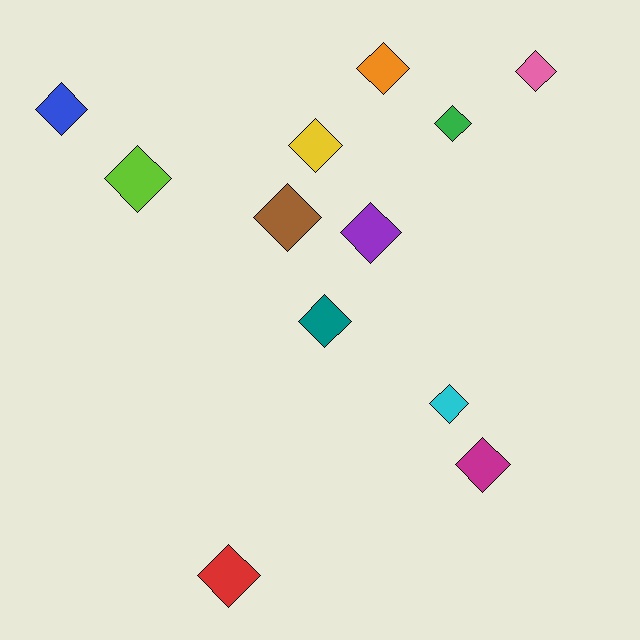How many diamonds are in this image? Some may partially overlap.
There are 12 diamonds.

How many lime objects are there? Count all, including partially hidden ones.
There is 1 lime object.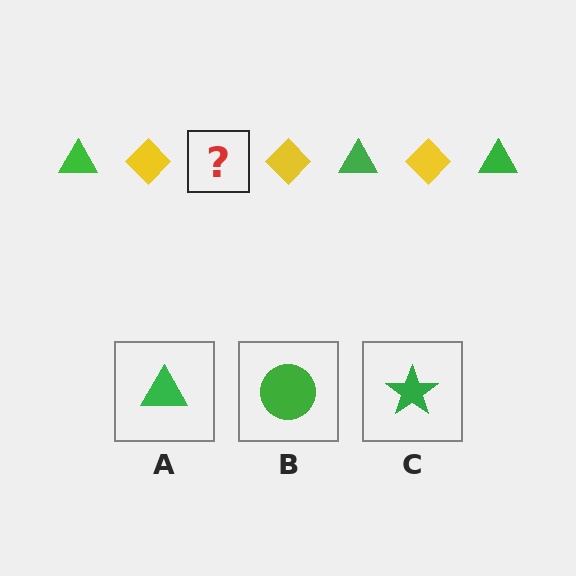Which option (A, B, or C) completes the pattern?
A.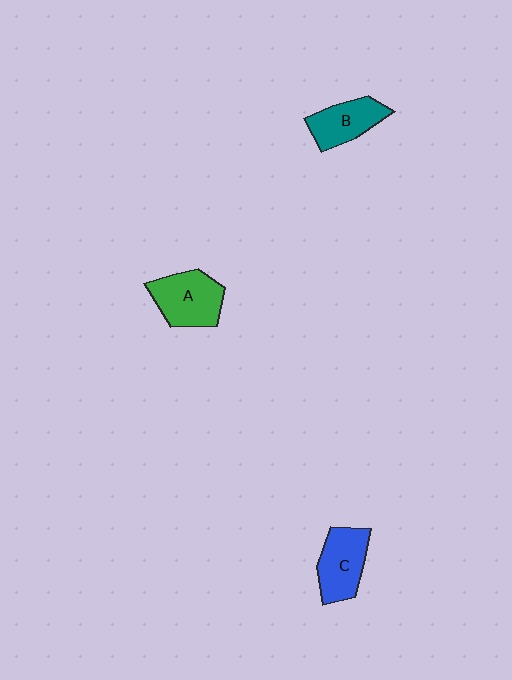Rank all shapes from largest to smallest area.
From largest to smallest: A (green), C (blue), B (teal).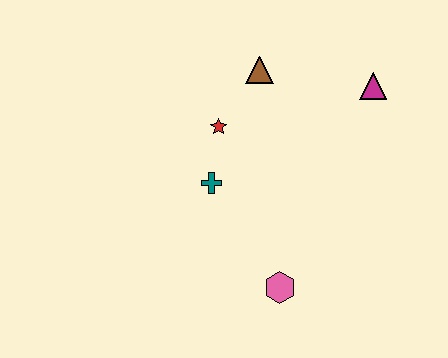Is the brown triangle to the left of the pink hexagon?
Yes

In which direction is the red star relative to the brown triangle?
The red star is below the brown triangle.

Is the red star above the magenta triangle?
No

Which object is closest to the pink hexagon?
The teal cross is closest to the pink hexagon.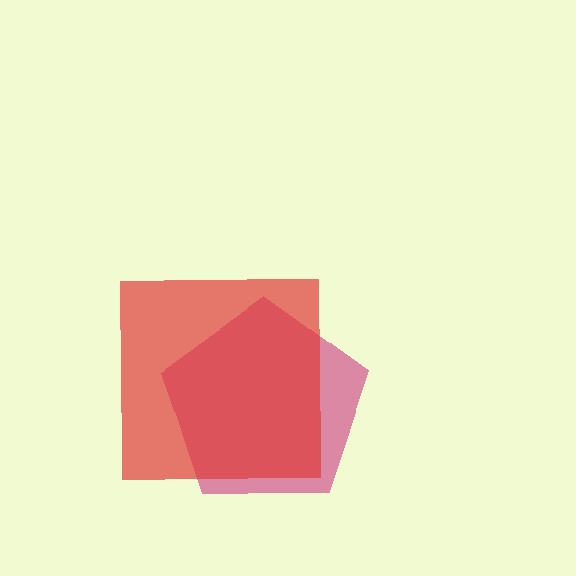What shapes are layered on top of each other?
The layered shapes are: a magenta pentagon, a red square.